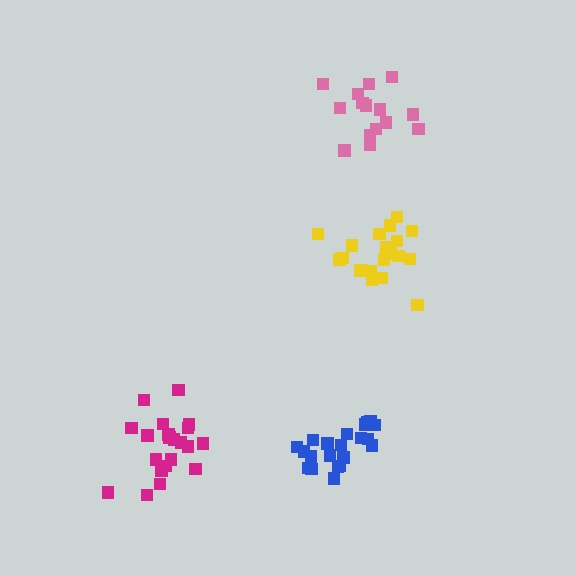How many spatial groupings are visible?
There are 4 spatial groupings.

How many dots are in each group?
Group 1: 21 dots, Group 2: 15 dots, Group 3: 19 dots, Group 4: 21 dots (76 total).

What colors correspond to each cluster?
The clusters are colored: magenta, pink, yellow, blue.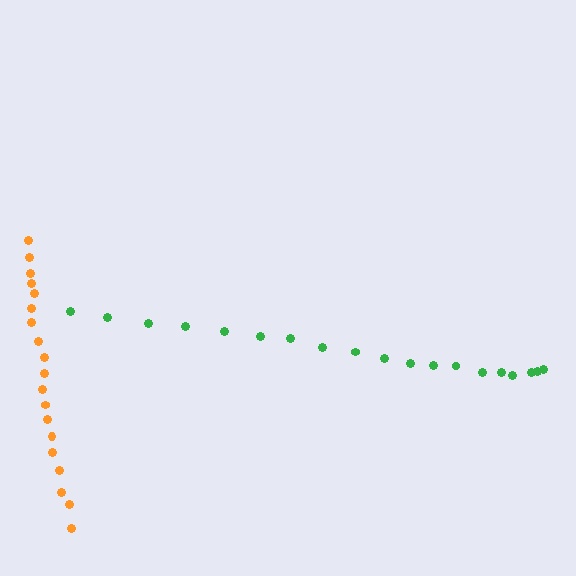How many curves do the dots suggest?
There are 2 distinct paths.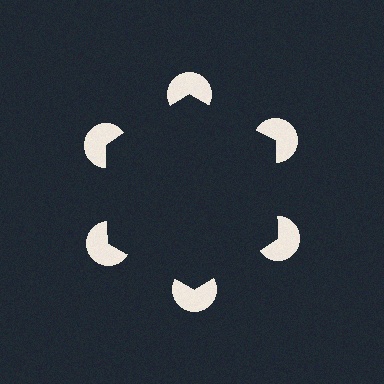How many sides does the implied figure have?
6 sides.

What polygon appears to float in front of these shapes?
An illusory hexagon — its edges are inferred from the aligned wedge cuts in the pac-man discs, not physically drawn.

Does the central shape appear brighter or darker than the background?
It typically appears slightly darker than the background, even though no actual brightness change is drawn.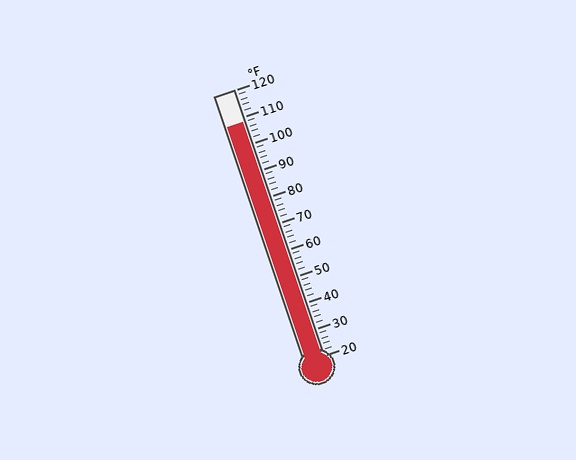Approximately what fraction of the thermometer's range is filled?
The thermometer is filled to approximately 90% of its range.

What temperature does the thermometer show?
The thermometer shows approximately 108°F.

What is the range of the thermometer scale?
The thermometer scale ranges from 20°F to 120°F.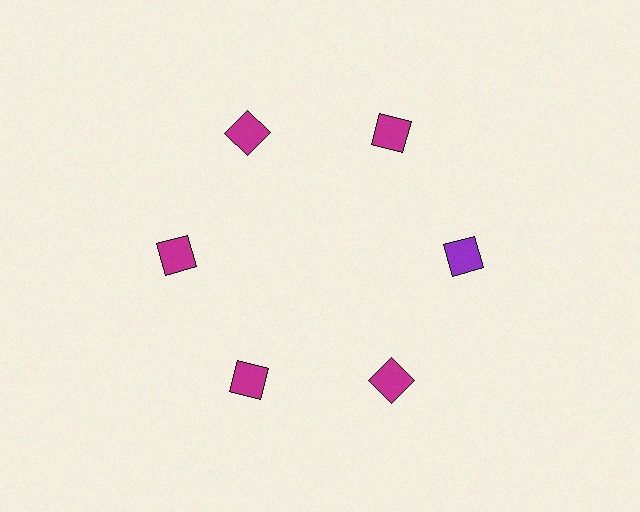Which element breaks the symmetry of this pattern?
The purple square at roughly the 3 o'clock position breaks the symmetry. All other shapes are magenta squares.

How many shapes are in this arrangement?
There are 6 shapes arranged in a ring pattern.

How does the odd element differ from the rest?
It has a different color: purple instead of magenta.